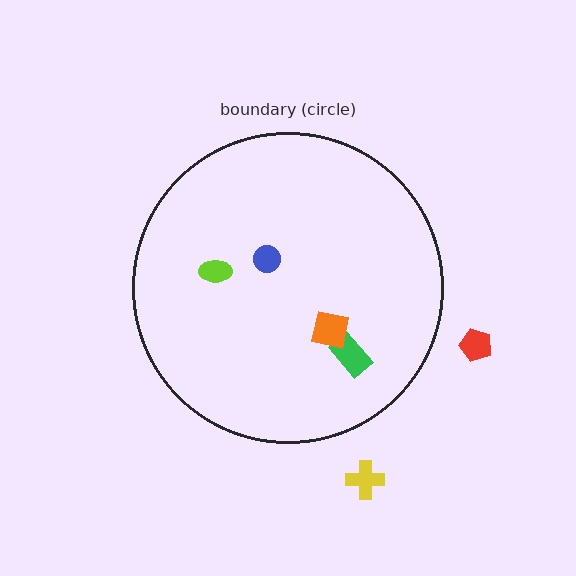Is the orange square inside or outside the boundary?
Inside.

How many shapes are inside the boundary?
4 inside, 2 outside.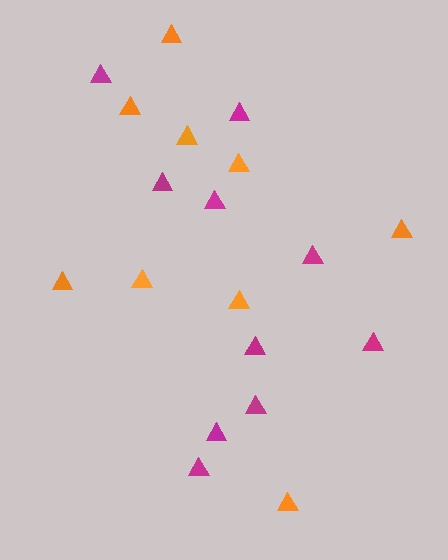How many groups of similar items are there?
There are 2 groups: one group of orange triangles (9) and one group of magenta triangles (10).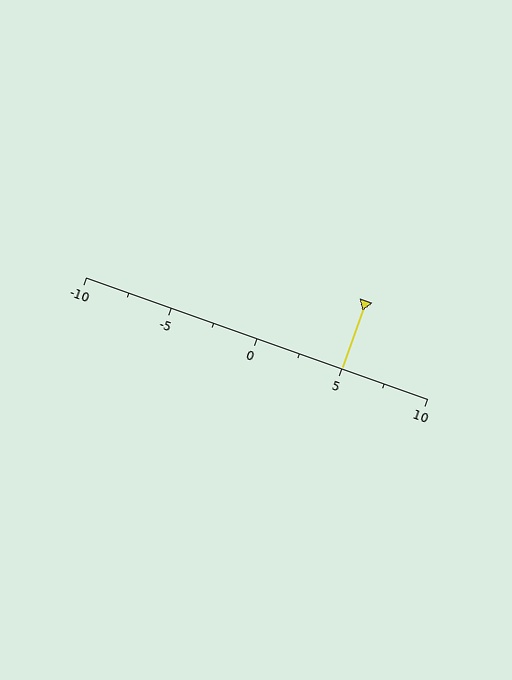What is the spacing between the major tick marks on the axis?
The major ticks are spaced 5 apart.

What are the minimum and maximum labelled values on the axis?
The axis runs from -10 to 10.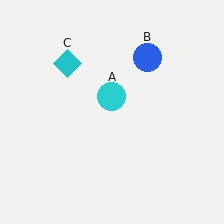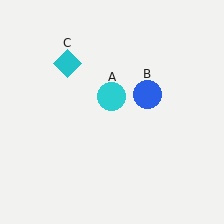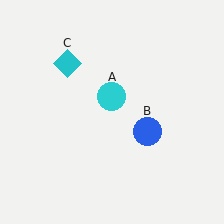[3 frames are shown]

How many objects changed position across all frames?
1 object changed position: blue circle (object B).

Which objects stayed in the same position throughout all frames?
Cyan circle (object A) and cyan diamond (object C) remained stationary.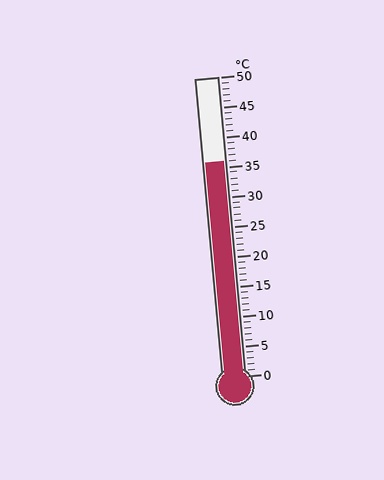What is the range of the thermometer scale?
The thermometer scale ranges from 0°C to 50°C.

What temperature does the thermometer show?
The thermometer shows approximately 36°C.